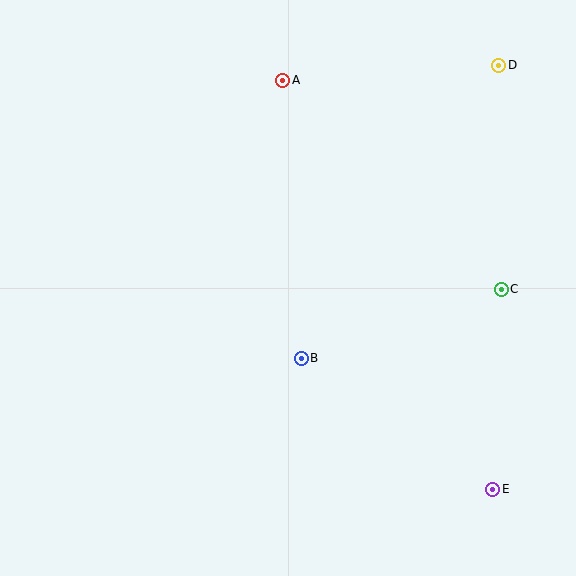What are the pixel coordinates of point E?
Point E is at (493, 489).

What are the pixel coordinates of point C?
Point C is at (501, 289).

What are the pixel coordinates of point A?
Point A is at (283, 80).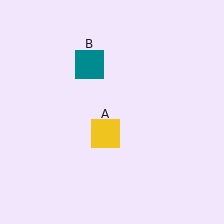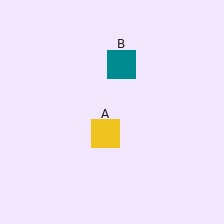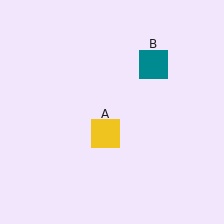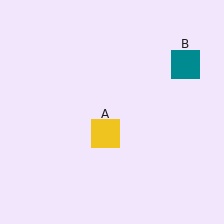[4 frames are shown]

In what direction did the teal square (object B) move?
The teal square (object B) moved right.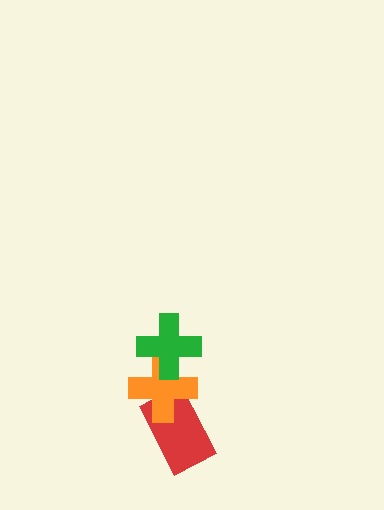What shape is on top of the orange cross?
The green cross is on top of the orange cross.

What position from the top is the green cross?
The green cross is 1st from the top.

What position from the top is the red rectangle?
The red rectangle is 3rd from the top.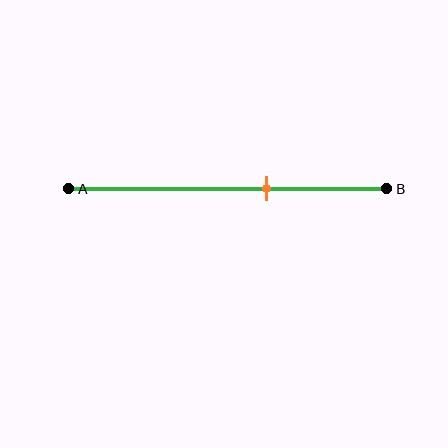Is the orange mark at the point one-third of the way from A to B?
No, the mark is at about 60% from A, not at the 33% one-third point.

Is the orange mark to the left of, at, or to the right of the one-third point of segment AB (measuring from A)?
The orange mark is to the right of the one-third point of segment AB.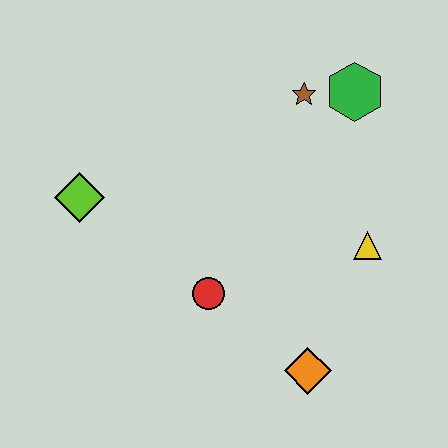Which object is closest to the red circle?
The orange diamond is closest to the red circle.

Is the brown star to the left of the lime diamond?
No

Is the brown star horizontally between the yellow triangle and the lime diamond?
Yes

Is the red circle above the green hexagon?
No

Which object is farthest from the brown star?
The orange diamond is farthest from the brown star.